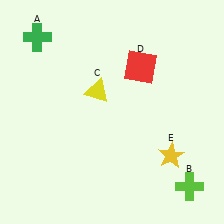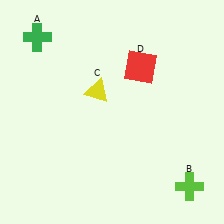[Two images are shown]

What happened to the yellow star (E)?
The yellow star (E) was removed in Image 2. It was in the bottom-right area of Image 1.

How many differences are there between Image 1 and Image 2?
There is 1 difference between the two images.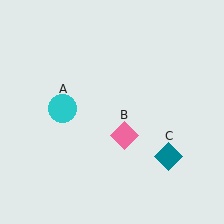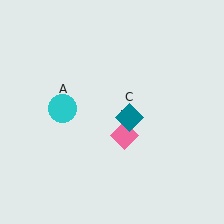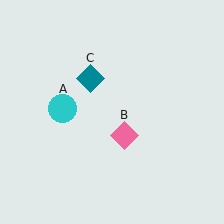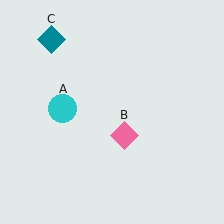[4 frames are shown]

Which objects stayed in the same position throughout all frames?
Cyan circle (object A) and pink diamond (object B) remained stationary.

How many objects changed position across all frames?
1 object changed position: teal diamond (object C).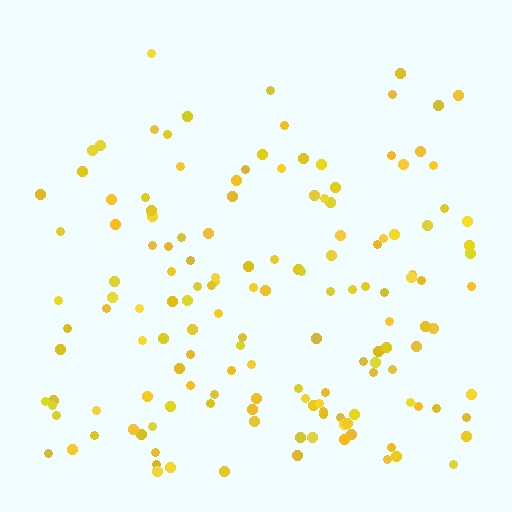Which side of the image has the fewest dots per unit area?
The top.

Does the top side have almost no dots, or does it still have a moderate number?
Still a moderate number, just noticeably fewer than the bottom.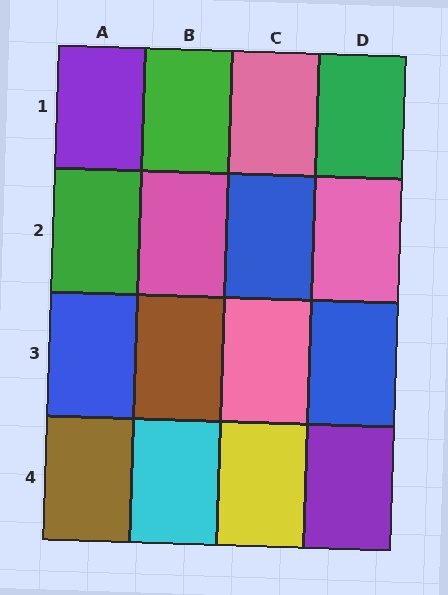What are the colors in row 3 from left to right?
Blue, brown, pink, blue.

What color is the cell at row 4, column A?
Brown.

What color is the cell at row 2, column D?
Pink.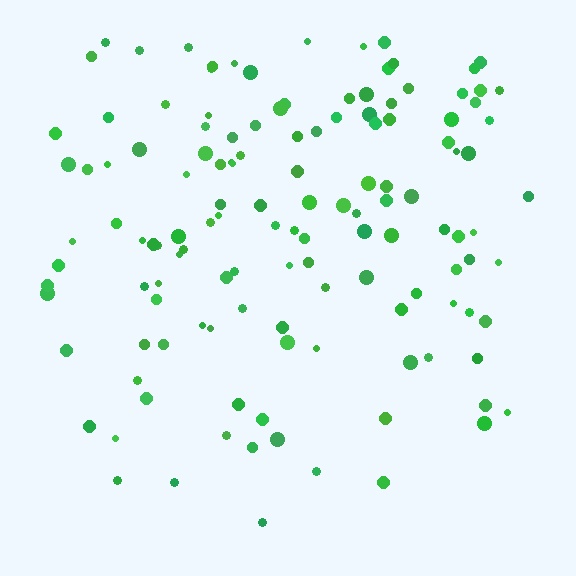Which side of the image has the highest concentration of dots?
The top.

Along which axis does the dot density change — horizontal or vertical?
Vertical.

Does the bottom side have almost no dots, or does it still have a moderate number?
Still a moderate number, just noticeably fewer than the top.